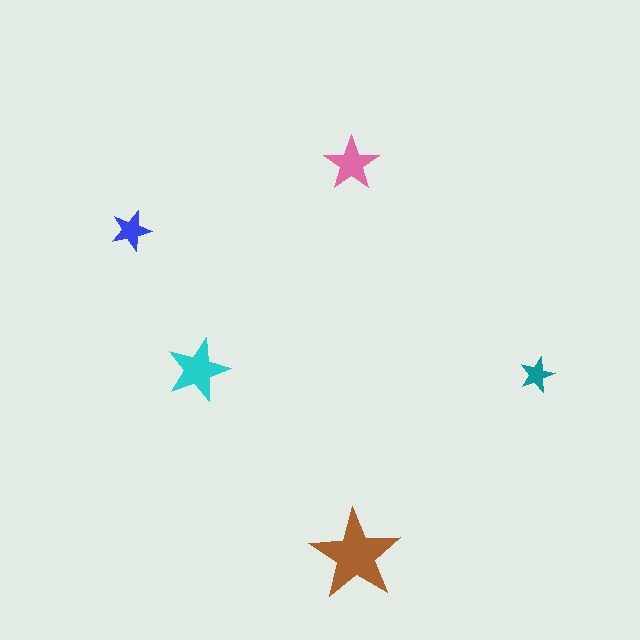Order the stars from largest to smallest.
the brown one, the cyan one, the pink one, the blue one, the teal one.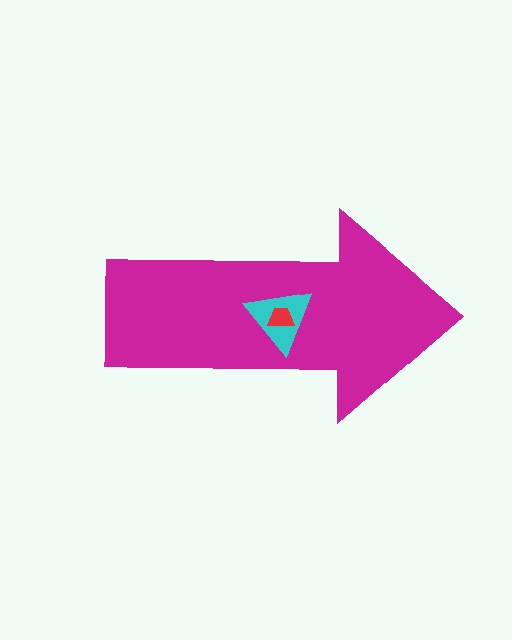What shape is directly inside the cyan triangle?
The red trapezoid.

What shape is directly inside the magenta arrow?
The cyan triangle.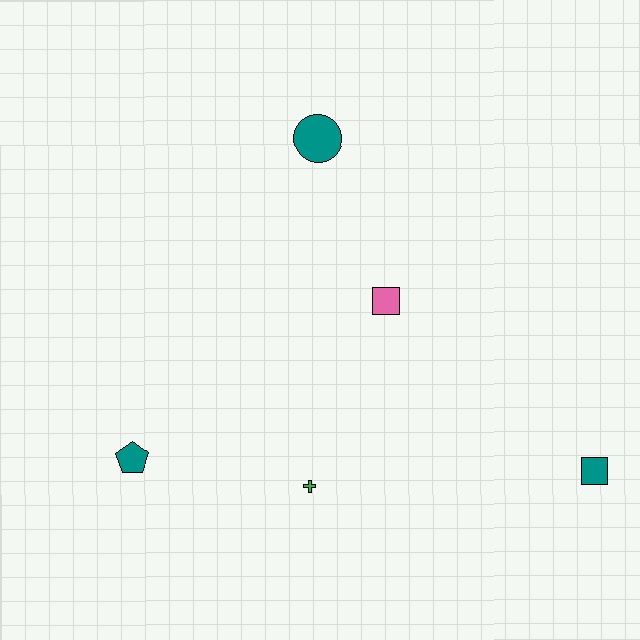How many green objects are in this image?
There is 1 green object.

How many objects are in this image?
There are 5 objects.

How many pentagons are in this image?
There is 1 pentagon.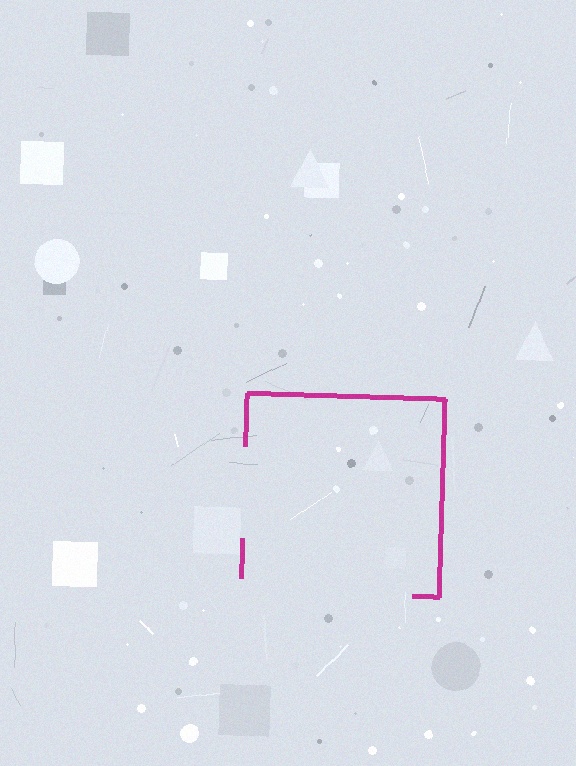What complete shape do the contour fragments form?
The contour fragments form a square.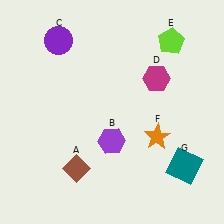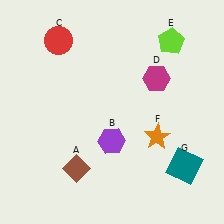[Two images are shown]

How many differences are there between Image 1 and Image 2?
There is 1 difference between the two images.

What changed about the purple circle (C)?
In Image 1, C is purple. In Image 2, it changed to red.